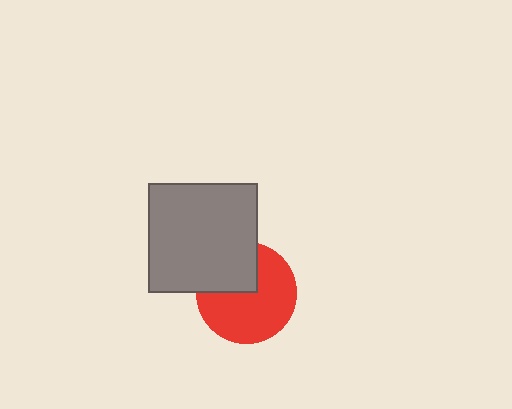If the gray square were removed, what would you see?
You would see the complete red circle.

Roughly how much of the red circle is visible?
Most of it is visible (roughly 68%).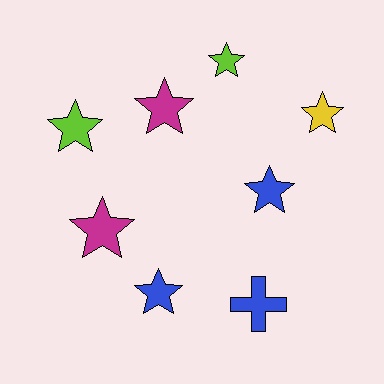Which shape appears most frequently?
Star, with 7 objects.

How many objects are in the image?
There are 8 objects.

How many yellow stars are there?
There is 1 yellow star.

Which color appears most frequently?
Blue, with 3 objects.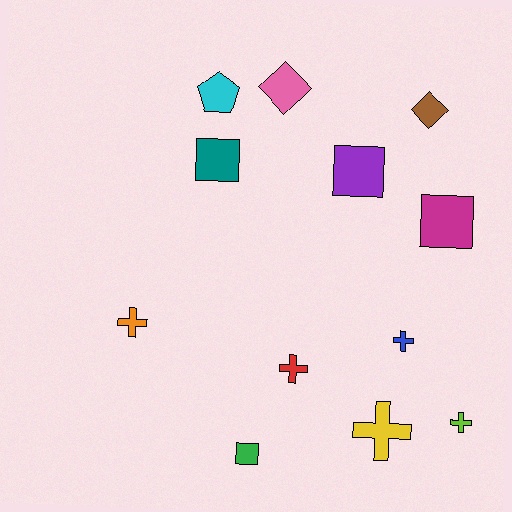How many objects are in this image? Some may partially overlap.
There are 12 objects.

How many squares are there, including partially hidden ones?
There are 4 squares.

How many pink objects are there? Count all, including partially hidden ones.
There is 1 pink object.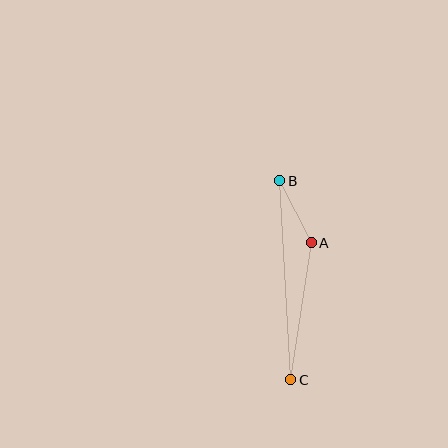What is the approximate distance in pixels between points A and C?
The distance between A and C is approximately 139 pixels.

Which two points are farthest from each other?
Points B and C are farthest from each other.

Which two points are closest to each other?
Points A and B are closest to each other.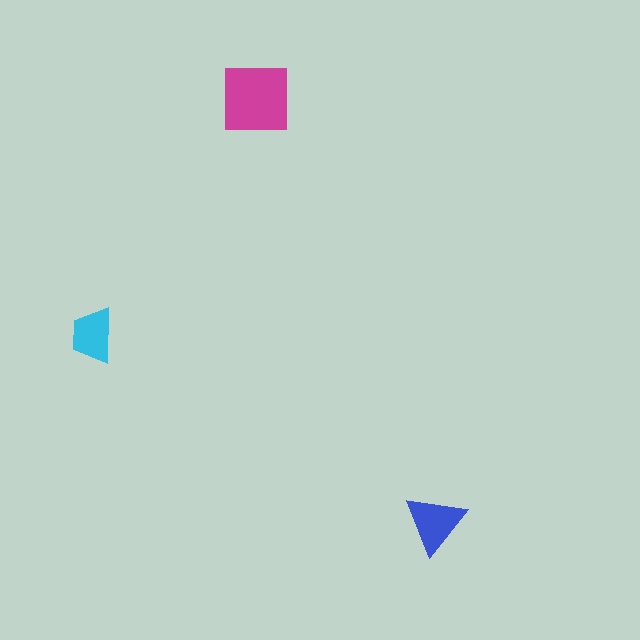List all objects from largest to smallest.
The magenta square, the blue triangle, the cyan trapezoid.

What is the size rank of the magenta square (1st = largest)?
1st.